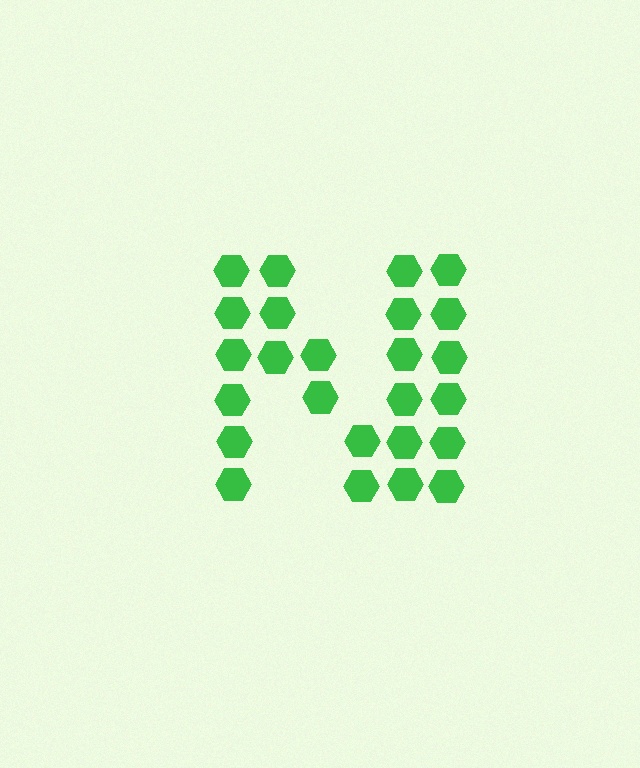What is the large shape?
The large shape is the letter N.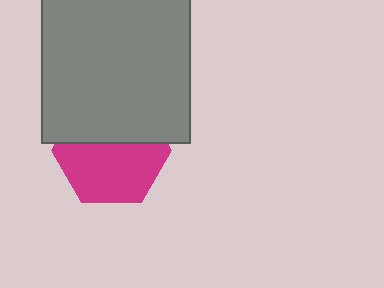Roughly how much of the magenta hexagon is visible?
About half of it is visible (roughly 59%).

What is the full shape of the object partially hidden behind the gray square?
The partially hidden object is a magenta hexagon.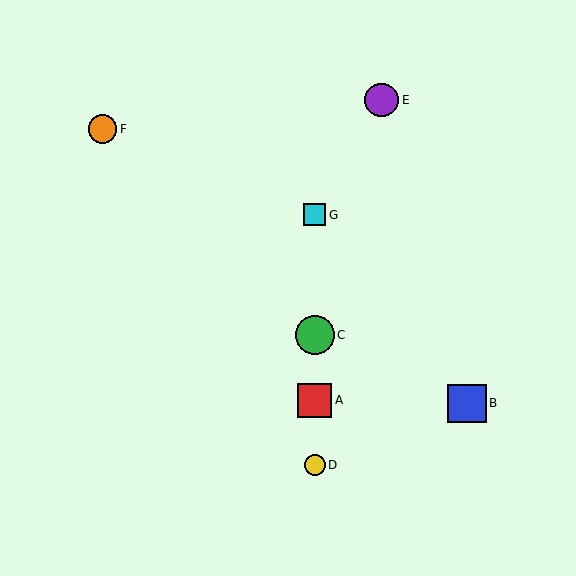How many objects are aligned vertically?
4 objects (A, C, D, G) are aligned vertically.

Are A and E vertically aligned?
No, A is at x≈315 and E is at x≈382.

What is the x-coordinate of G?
Object G is at x≈315.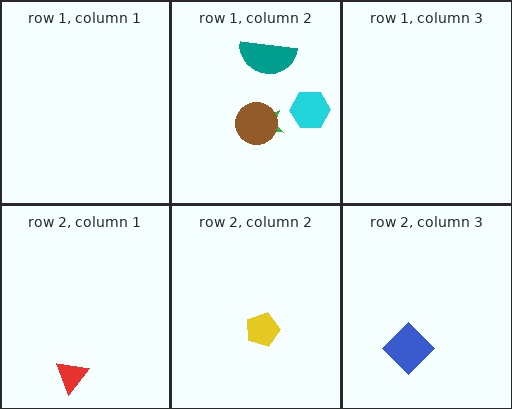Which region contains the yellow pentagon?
The row 2, column 2 region.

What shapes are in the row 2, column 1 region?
The red triangle.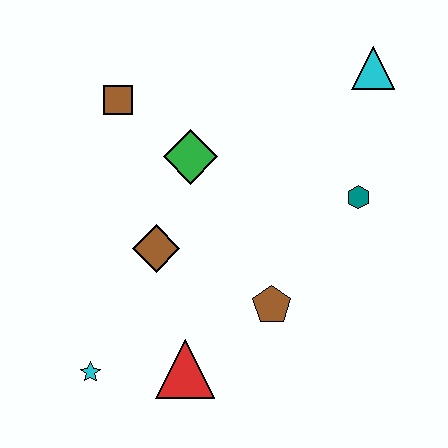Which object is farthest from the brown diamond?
The cyan triangle is farthest from the brown diamond.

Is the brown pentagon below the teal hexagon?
Yes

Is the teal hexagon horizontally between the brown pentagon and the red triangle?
No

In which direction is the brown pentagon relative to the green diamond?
The brown pentagon is below the green diamond.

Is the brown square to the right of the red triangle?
No